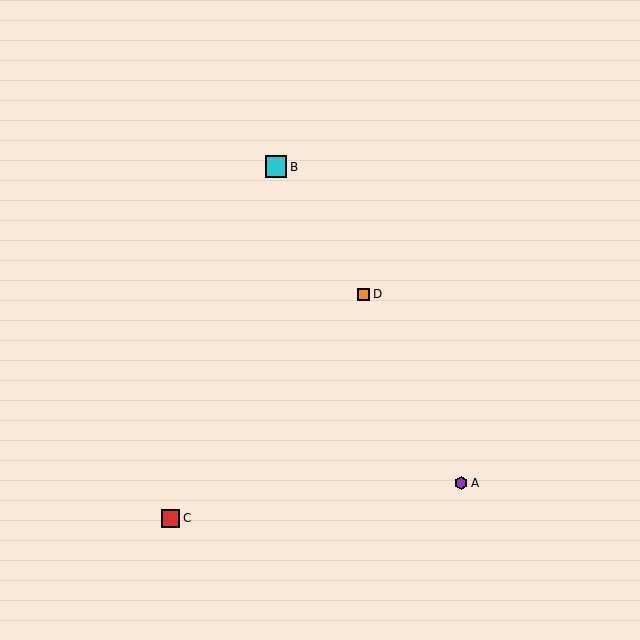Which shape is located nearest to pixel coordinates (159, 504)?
The red square (labeled C) at (171, 518) is nearest to that location.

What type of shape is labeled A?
Shape A is a purple hexagon.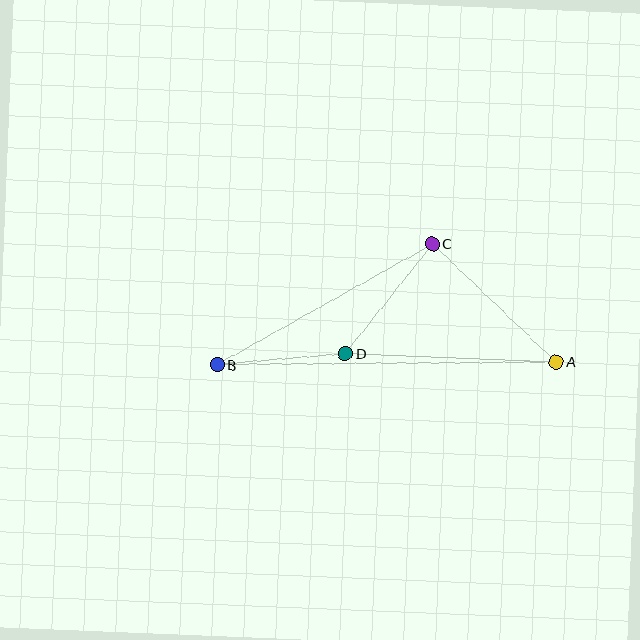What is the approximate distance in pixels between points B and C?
The distance between B and C is approximately 247 pixels.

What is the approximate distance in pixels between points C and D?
The distance between C and D is approximately 140 pixels.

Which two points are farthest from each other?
Points A and B are farthest from each other.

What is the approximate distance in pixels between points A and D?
The distance between A and D is approximately 211 pixels.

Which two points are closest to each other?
Points B and D are closest to each other.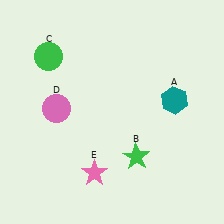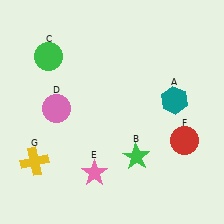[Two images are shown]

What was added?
A red circle (F), a yellow cross (G) were added in Image 2.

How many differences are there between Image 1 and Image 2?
There are 2 differences between the two images.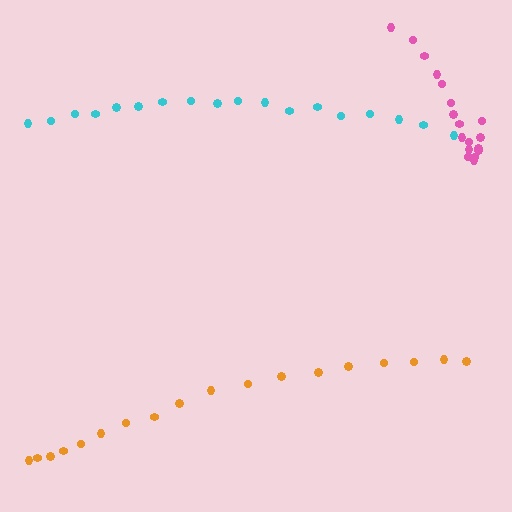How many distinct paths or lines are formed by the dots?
There are 3 distinct paths.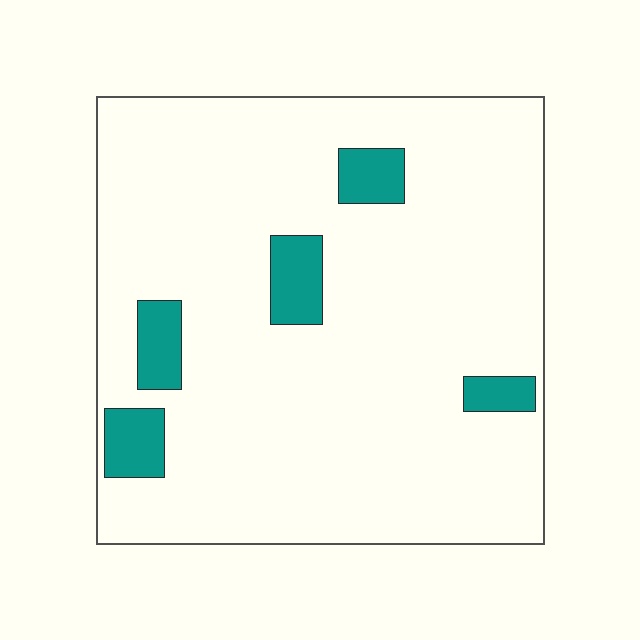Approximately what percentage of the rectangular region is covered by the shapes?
Approximately 10%.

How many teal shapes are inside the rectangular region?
5.